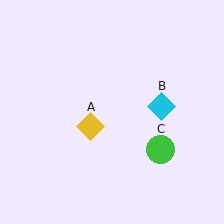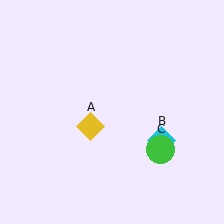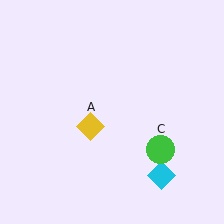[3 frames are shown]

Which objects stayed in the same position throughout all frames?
Yellow diamond (object A) and green circle (object C) remained stationary.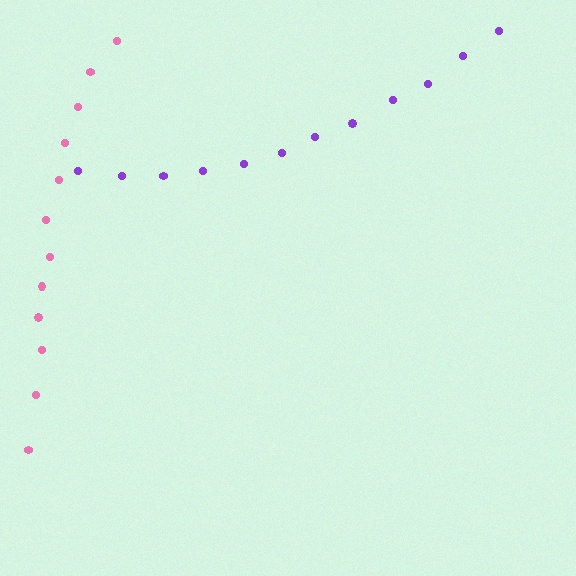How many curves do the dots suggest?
There are 2 distinct paths.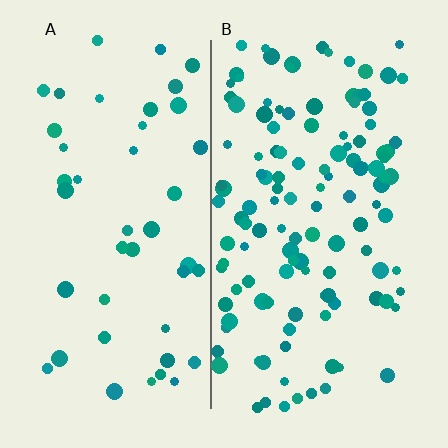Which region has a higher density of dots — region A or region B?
B (the right).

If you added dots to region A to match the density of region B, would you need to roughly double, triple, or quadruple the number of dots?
Approximately triple.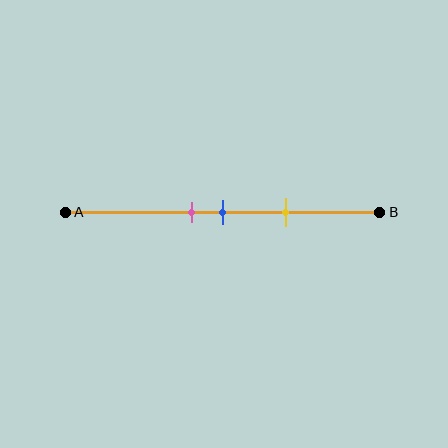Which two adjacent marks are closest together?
The pink and blue marks are the closest adjacent pair.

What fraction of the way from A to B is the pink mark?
The pink mark is approximately 40% (0.4) of the way from A to B.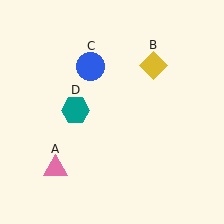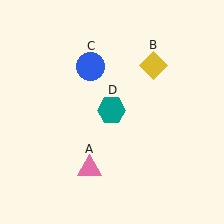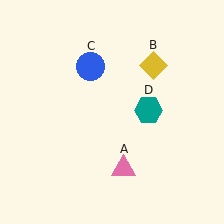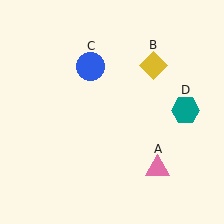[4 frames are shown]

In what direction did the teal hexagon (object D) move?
The teal hexagon (object D) moved right.